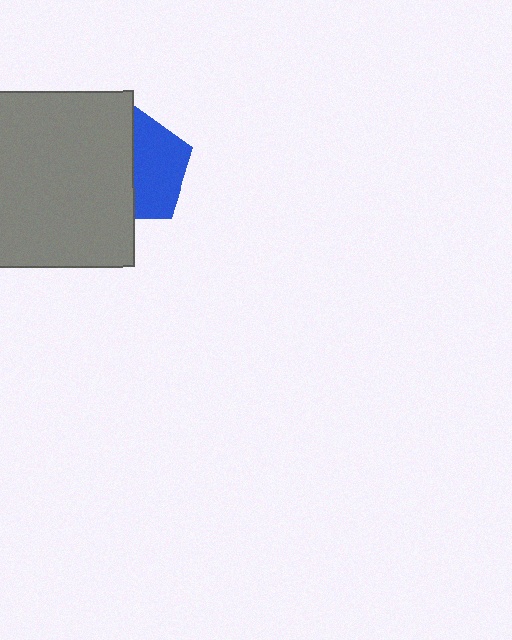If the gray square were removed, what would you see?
You would see the complete blue pentagon.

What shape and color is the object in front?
The object in front is a gray square.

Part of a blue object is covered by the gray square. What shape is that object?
It is a pentagon.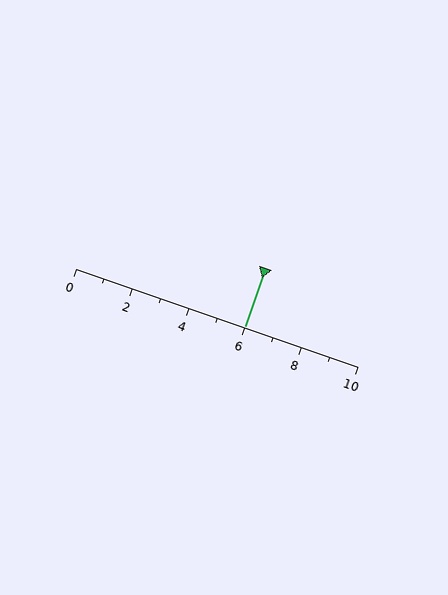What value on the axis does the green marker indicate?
The marker indicates approximately 6.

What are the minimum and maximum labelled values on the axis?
The axis runs from 0 to 10.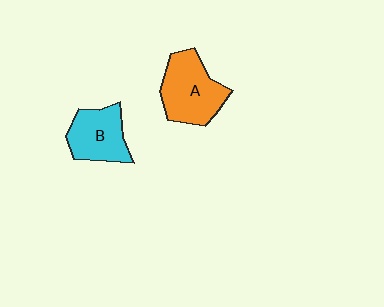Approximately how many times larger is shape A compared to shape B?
Approximately 1.3 times.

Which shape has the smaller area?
Shape B (cyan).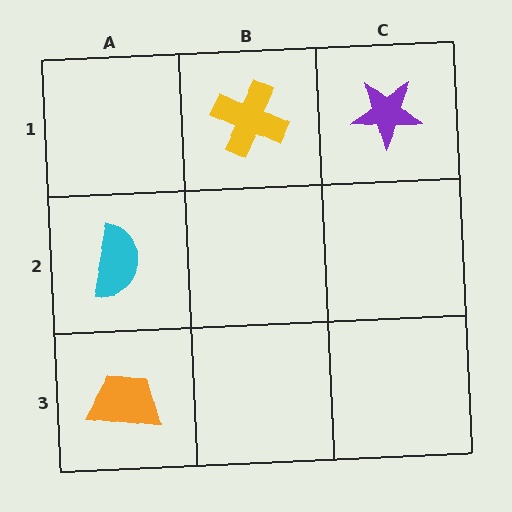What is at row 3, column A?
An orange trapezoid.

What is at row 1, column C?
A purple star.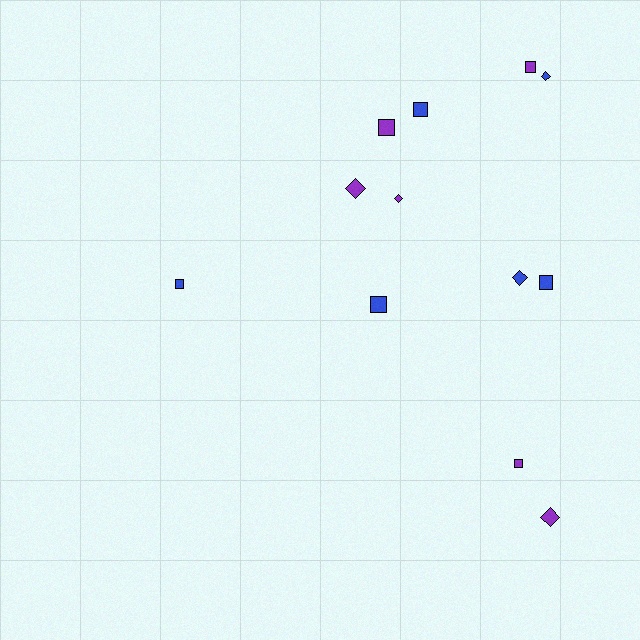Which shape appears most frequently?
Square, with 7 objects.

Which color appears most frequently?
Blue, with 6 objects.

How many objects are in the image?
There are 12 objects.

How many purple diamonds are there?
There are 3 purple diamonds.